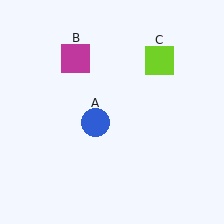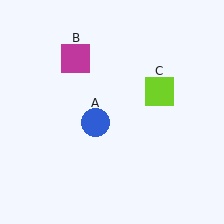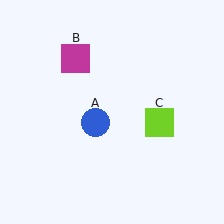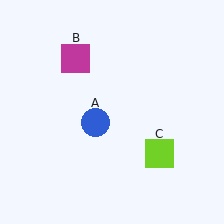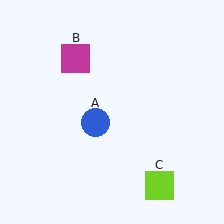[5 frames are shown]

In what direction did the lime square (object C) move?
The lime square (object C) moved down.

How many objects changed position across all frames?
1 object changed position: lime square (object C).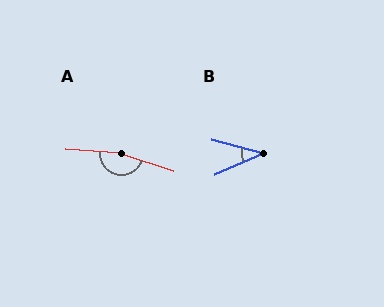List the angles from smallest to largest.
B (38°), A (166°).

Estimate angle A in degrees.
Approximately 166 degrees.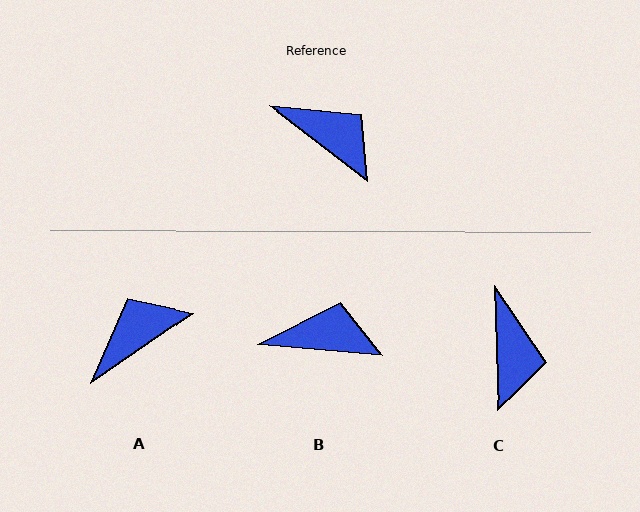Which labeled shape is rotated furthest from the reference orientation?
A, about 72 degrees away.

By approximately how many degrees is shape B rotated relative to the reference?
Approximately 32 degrees counter-clockwise.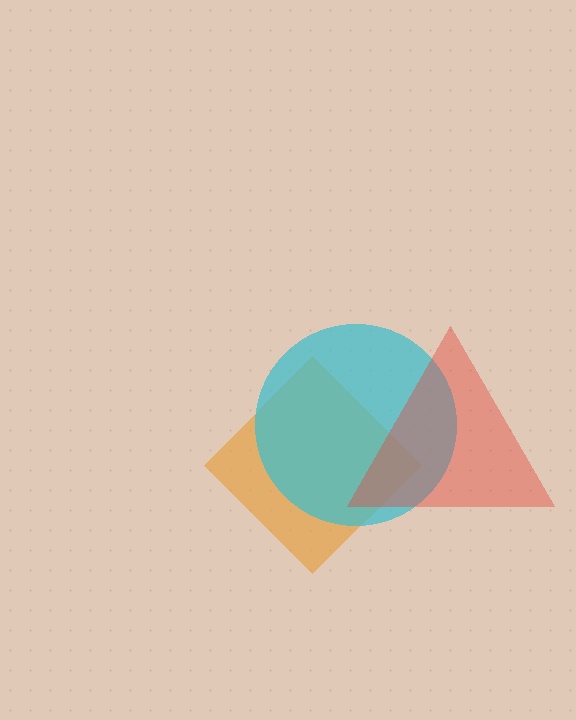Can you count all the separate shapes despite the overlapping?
Yes, there are 3 separate shapes.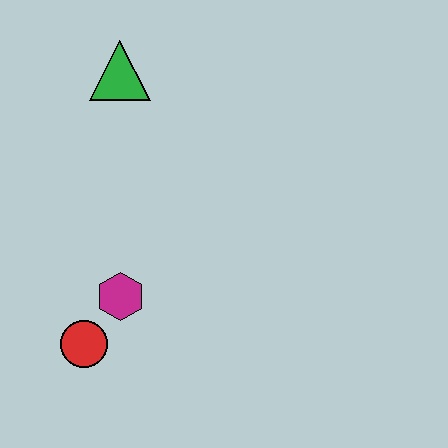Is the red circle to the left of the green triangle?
Yes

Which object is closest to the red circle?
The magenta hexagon is closest to the red circle.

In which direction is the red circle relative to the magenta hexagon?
The red circle is below the magenta hexagon.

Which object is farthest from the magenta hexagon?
The green triangle is farthest from the magenta hexagon.